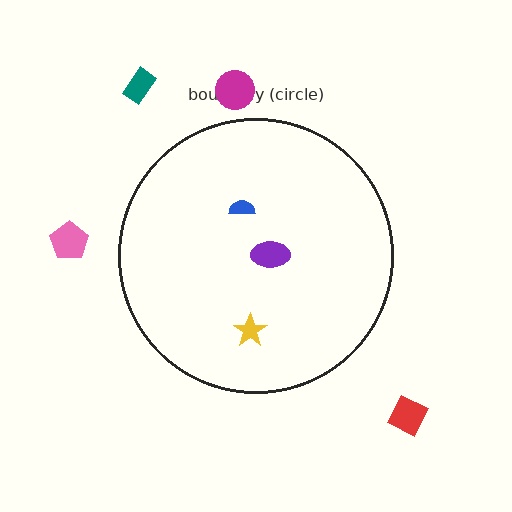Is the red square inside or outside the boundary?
Outside.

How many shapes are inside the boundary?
3 inside, 4 outside.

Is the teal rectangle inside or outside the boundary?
Outside.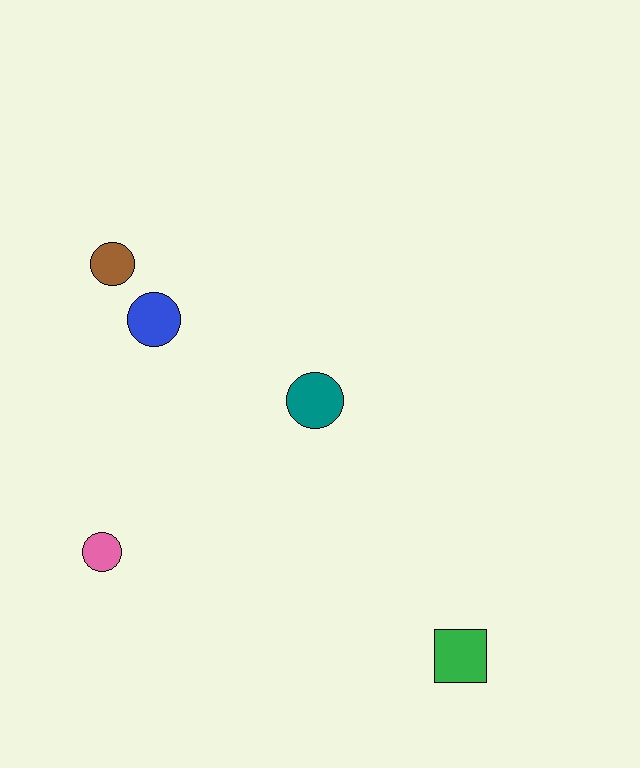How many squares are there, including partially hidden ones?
There is 1 square.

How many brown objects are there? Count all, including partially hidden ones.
There is 1 brown object.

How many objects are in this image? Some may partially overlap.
There are 5 objects.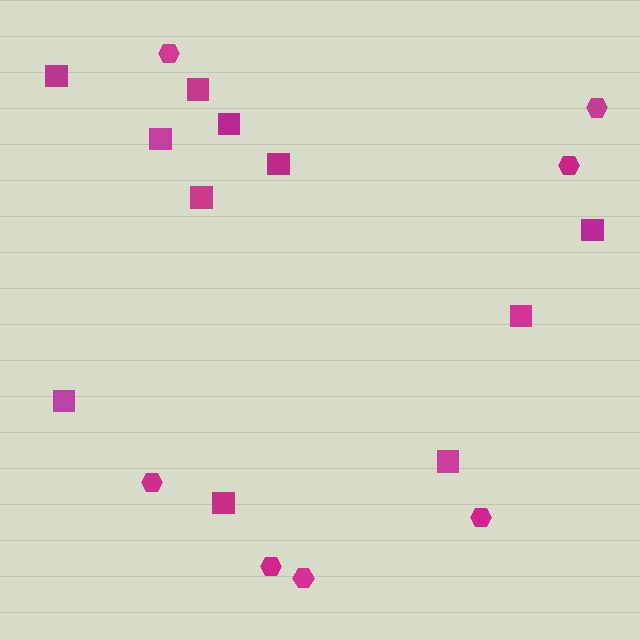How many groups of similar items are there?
There are 2 groups: one group of squares (11) and one group of hexagons (7).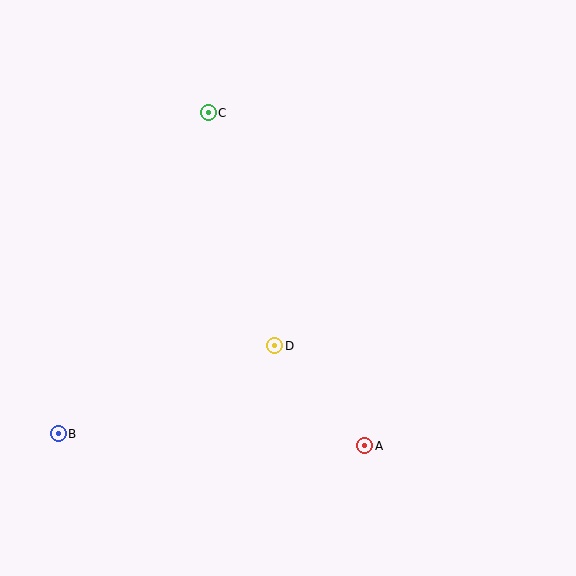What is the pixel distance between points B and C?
The distance between B and C is 354 pixels.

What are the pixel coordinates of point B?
Point B is at (58, 434).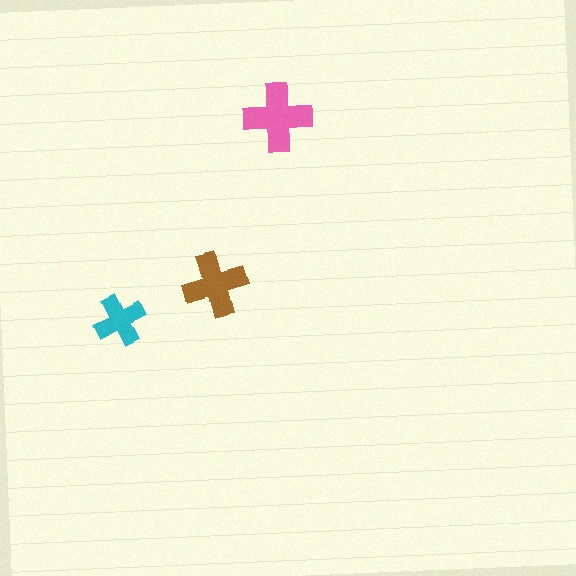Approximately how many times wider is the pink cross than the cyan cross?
About 1.5 times wider.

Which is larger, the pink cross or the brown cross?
The pink one.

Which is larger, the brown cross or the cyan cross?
The brown one.